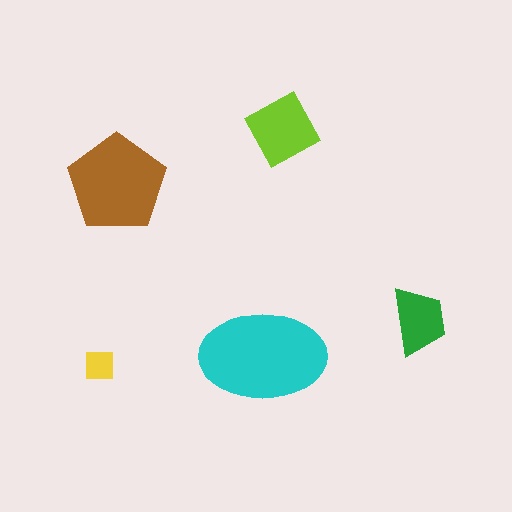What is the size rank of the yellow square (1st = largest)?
5th.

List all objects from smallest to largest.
The yellow square, the green trapezoid, the lime diamond, the brown pentagon, the cyan ellipse.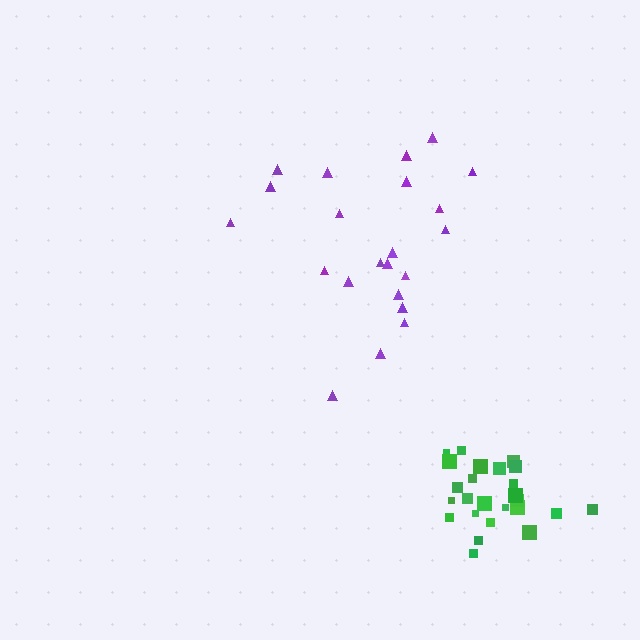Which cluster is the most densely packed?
Green.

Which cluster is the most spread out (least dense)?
Purple.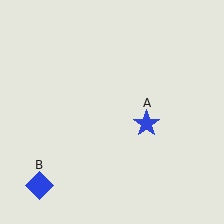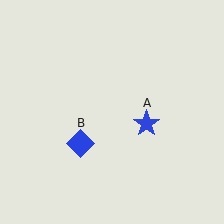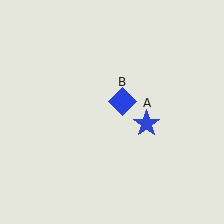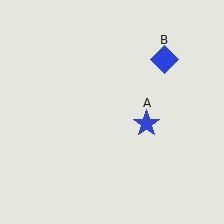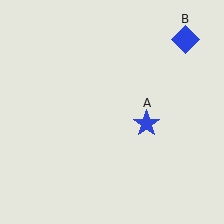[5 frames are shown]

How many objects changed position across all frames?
1 object changed position: blue diamond (object B).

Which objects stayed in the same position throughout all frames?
Blue star (object A) remained stationary.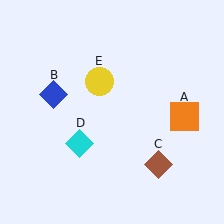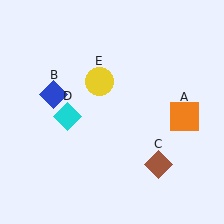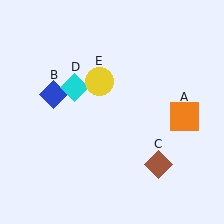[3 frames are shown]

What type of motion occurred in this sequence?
The cyan diamond (object D) rotated clockwise around the center of the scene.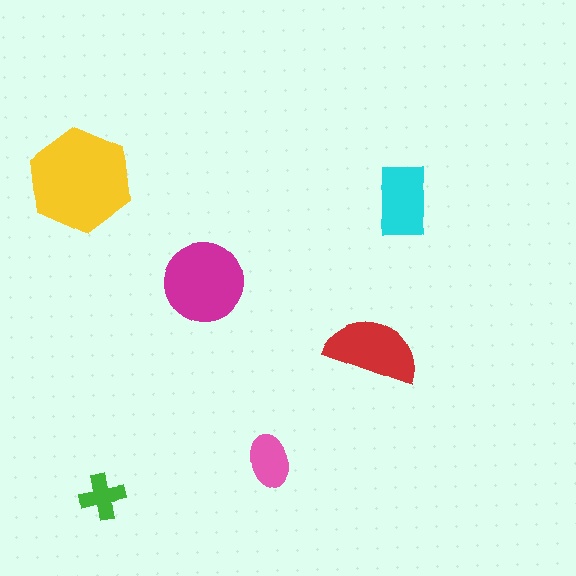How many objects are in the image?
There are 6 objects in the image.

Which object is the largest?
The yellow hexagon.